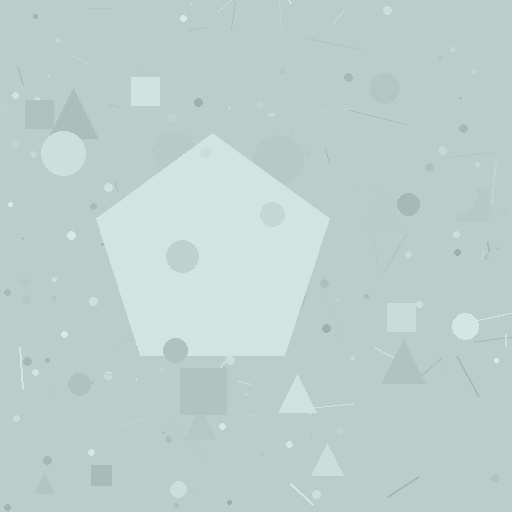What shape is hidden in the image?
A pentagon is hidden in the image.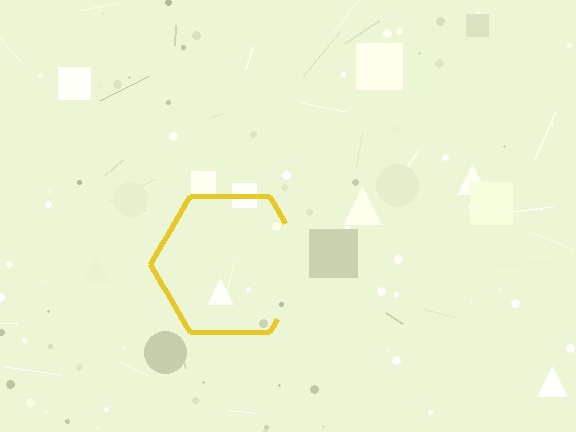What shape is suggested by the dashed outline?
The dashed outline suggests a hexagon.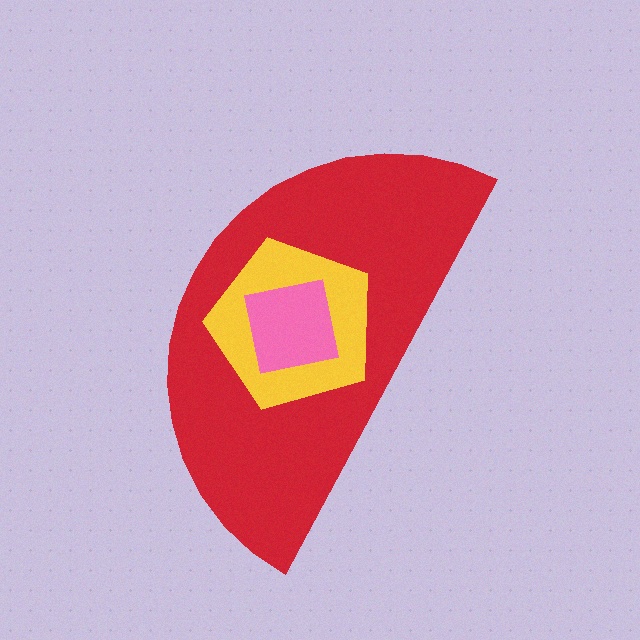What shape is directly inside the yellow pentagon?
The pink square.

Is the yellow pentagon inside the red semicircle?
Yes.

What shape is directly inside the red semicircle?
The yellow pentagon.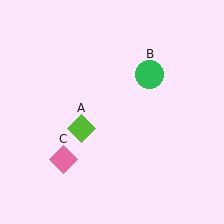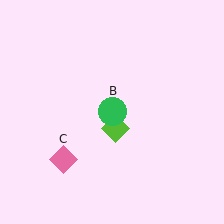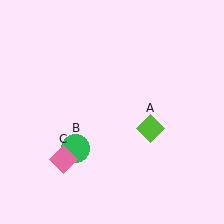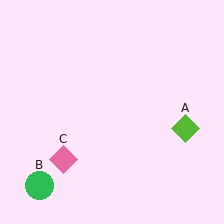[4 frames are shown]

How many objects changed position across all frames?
2 objects changed position: lime diamond (object A), green circle (object B).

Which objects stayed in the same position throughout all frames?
Pink diamond (object C) remained stationary.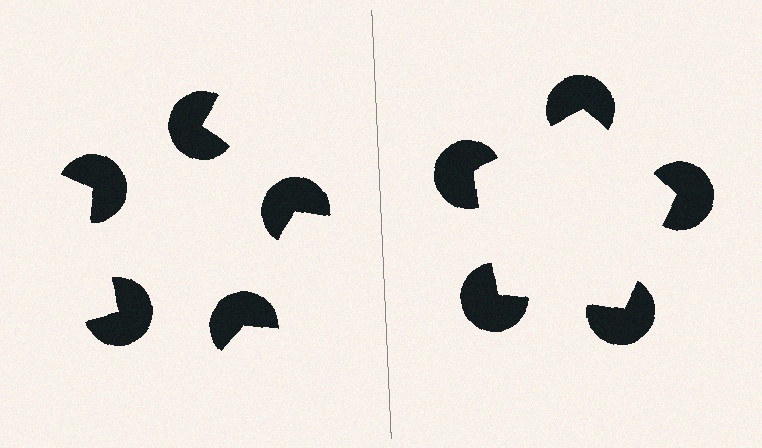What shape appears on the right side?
An illusory pentagon.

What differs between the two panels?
The pac-man discs are positioned identically on both sides; only the wedge orientations differ. On the right they align to a pentagon; on the left they are misaligned.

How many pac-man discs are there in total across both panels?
10 — 5 on each side.